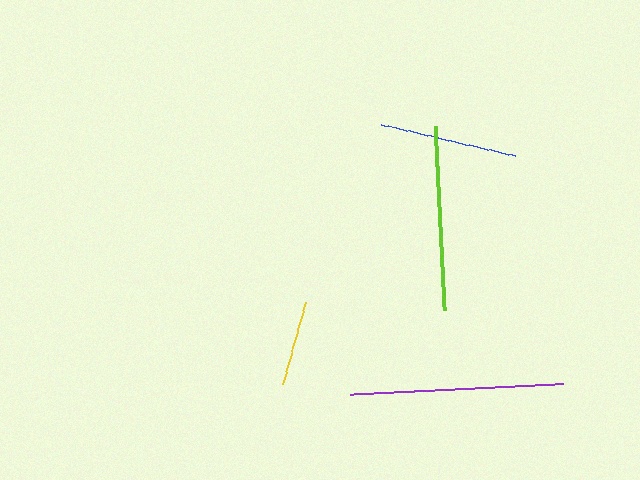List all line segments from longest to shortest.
From longest to shortest: purple, lime, blue, yellow.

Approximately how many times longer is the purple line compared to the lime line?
The purple line is approximately 1.2 times the length of the lime line.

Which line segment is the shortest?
The yellow line is the shortest at approximately 86 pixels.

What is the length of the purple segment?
The purple segment is approximately 214 pixels long.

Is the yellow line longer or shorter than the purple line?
The purple line is longer than the yellow line.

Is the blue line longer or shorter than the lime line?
The lime line is longer than the blue line.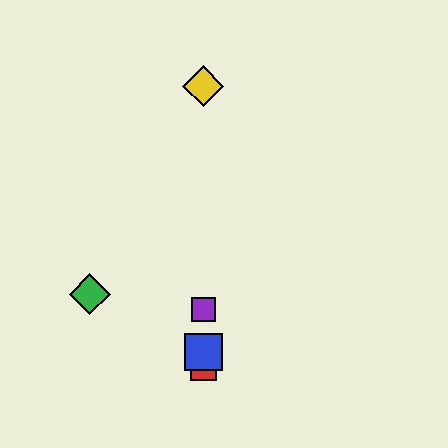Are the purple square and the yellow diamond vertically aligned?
Yes, both are at x≈203.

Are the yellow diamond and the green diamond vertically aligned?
No, the yellow diamond is at x≈203 and the green diamond is at x≈90.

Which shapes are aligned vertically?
The red square, the blue square, the yellow diamond, the purple square are aligned vertically.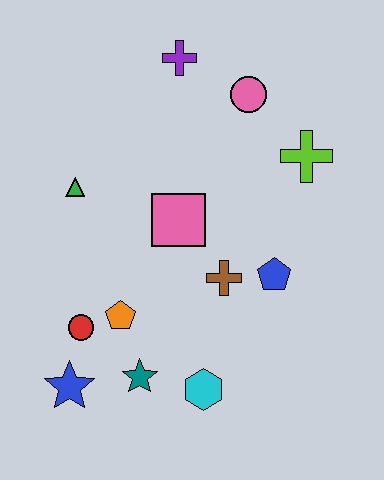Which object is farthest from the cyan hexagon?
The purple cross is farthest from the cyan hexagon.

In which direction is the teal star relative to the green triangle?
The teal star is below the green triangle.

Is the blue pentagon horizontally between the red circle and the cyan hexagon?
No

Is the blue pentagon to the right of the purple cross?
Yes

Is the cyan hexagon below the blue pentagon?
Yes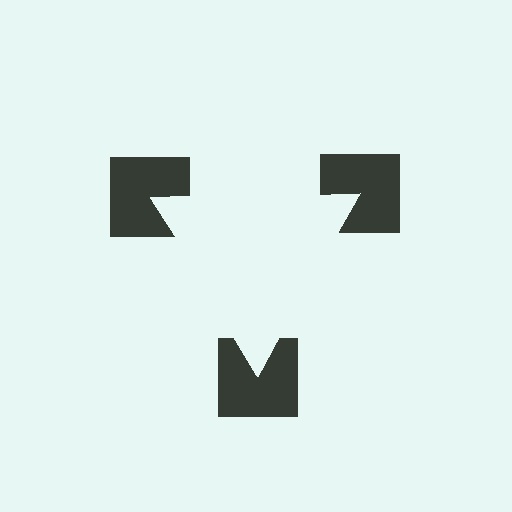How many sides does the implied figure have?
3 sides.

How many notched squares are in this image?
There are 3 — one at each vertex of the illusory triangle.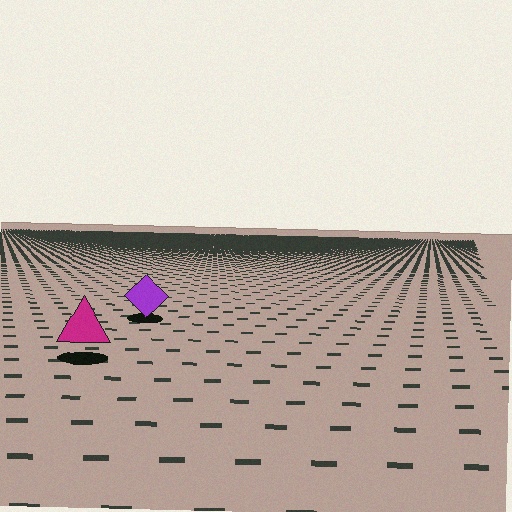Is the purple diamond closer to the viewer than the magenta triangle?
No. The magenta triangle is closer — you can tell from the texture gradient: the ground texture is coarser near it.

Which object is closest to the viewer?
The magenta triangle is closest. The texture marks near it are larger and more spread out.